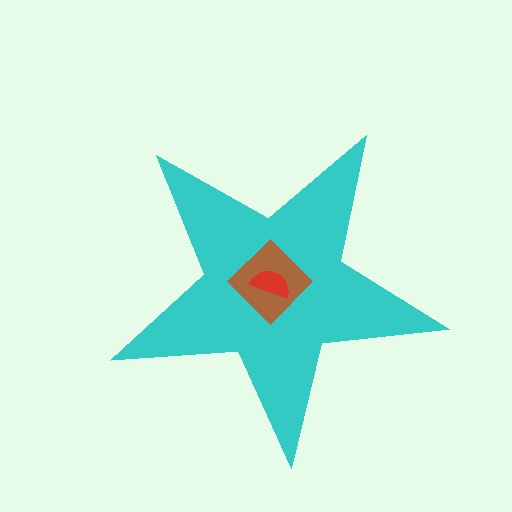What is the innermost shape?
The red semicircle.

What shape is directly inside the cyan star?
The brown diamond.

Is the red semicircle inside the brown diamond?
Yes.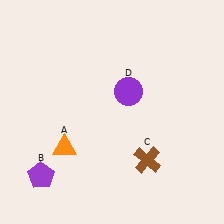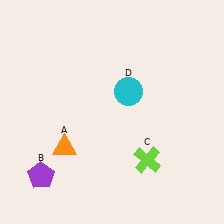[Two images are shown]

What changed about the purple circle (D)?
In Image 1, D is purple. In Image 2, it changed to cyan.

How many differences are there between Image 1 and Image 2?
There are 2 differences between the two images.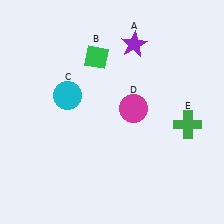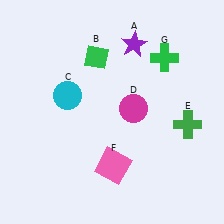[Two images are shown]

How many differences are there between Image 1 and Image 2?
There are 2 differences between the two images.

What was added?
A pink square (F), a green cross (G) were added in Image 2.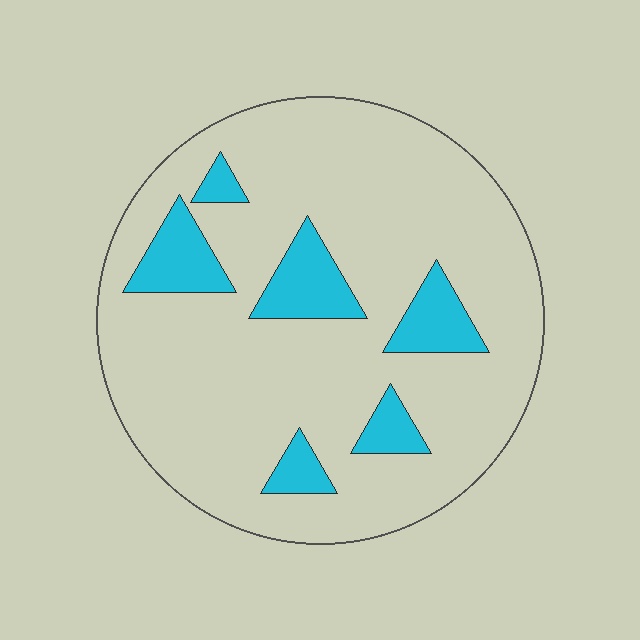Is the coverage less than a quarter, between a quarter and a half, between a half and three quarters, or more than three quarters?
Less than a quarter.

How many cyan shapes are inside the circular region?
6.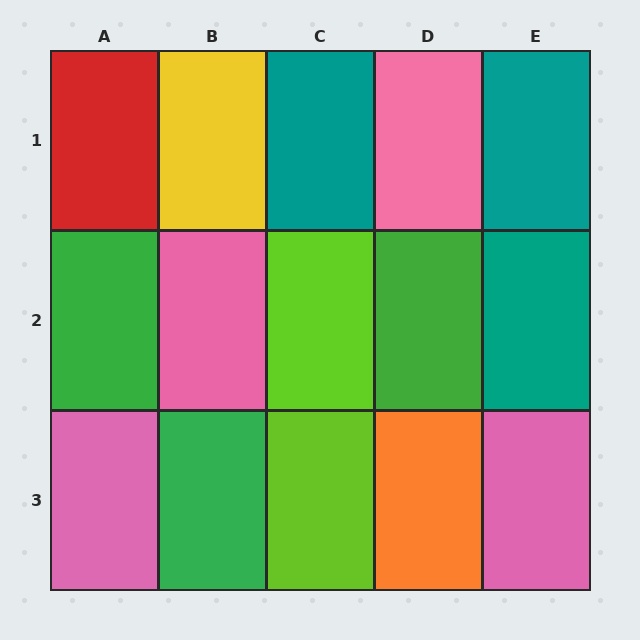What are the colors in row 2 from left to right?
Green, pink, lime, green, teal.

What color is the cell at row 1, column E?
Teal.